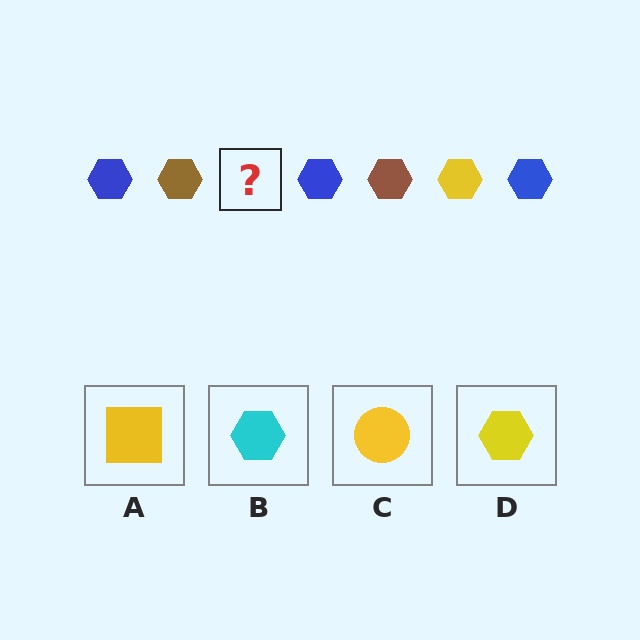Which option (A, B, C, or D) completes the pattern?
D.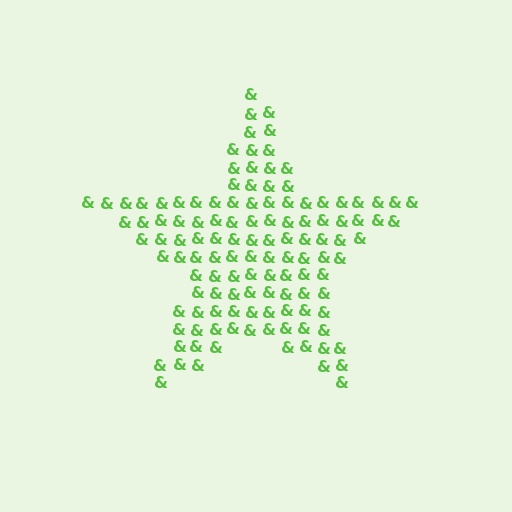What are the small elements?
The small elements are ampersands.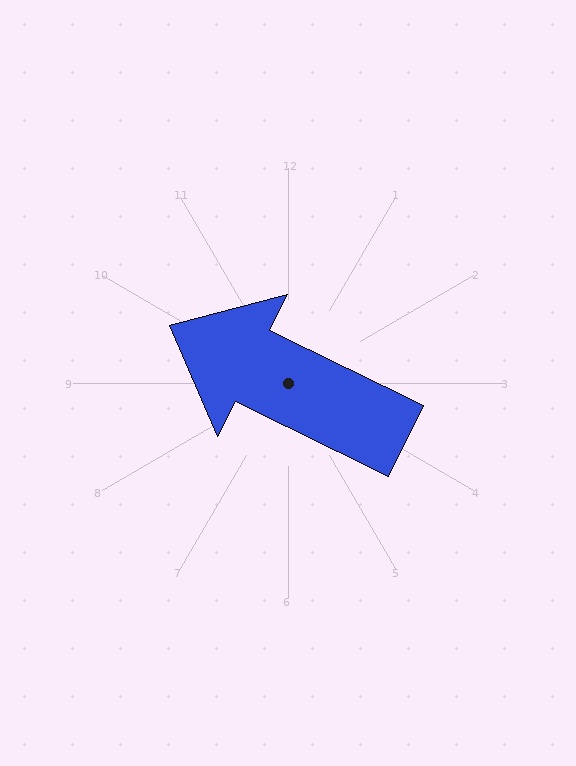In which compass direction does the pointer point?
Northwest.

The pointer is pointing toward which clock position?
Roughly 10 o'clock.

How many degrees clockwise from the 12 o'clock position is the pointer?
Approximately 296 degrees.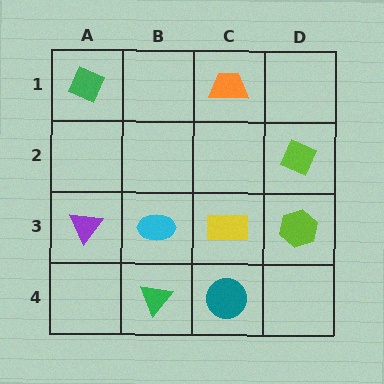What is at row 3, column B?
A cyan ellipse.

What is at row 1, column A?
A green diamond.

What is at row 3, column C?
A yellow rectangle.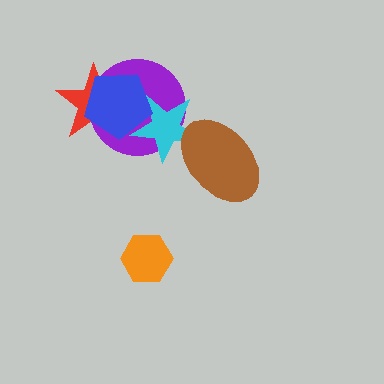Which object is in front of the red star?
The blue pentagon is in front of the red star.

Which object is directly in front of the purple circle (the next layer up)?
The cyan star is directly in front of the purple circle.